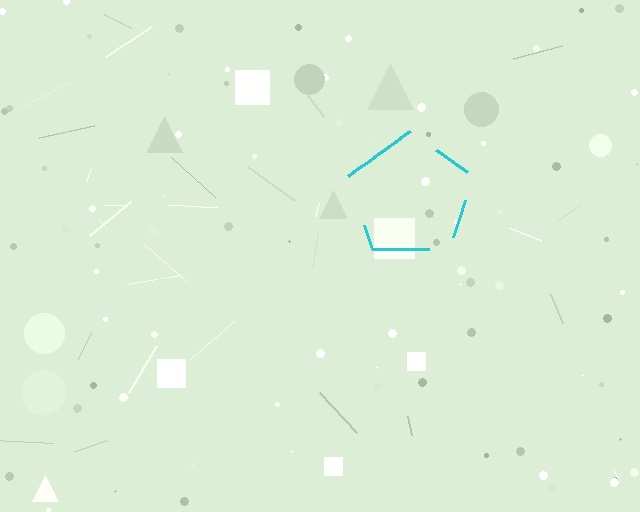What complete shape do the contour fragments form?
The contour fragments form a pentagon.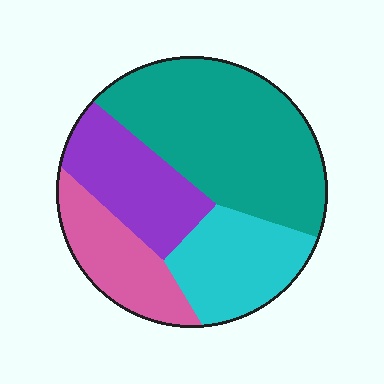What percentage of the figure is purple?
Purple covers about 20% of the figure.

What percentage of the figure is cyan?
Cyan covers 20% of the figure.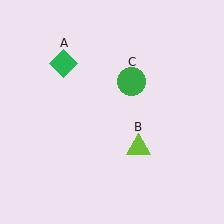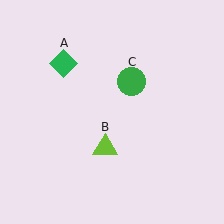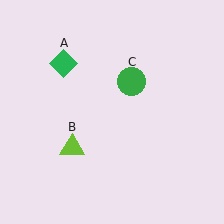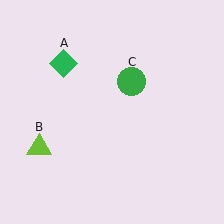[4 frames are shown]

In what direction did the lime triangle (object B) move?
The lime triangle (object B) moved left.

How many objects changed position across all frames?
1 object changed position: lime triangle (object B).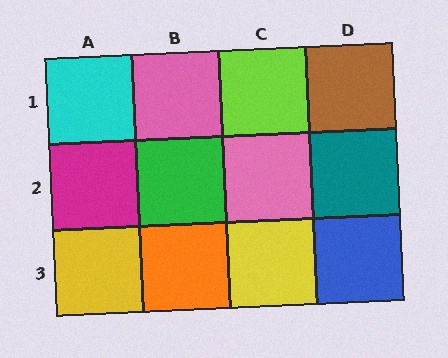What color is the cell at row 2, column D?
Teal.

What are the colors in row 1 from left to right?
Cyan, pink, lime, brown.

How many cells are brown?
1 cell is brown.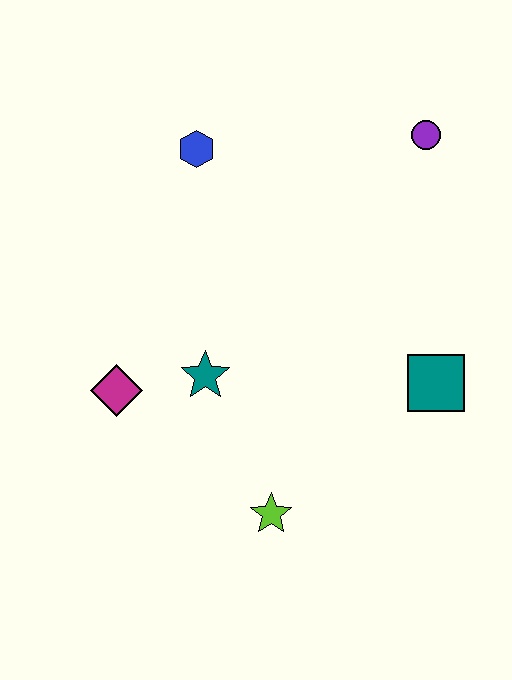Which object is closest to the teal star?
The magenta diamond is closest to the teal star.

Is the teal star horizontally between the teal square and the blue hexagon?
Yes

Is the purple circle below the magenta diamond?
No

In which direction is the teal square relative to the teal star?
The teal square is to the right of the teal star.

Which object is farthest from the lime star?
The purple circle is farthest from the lime star.